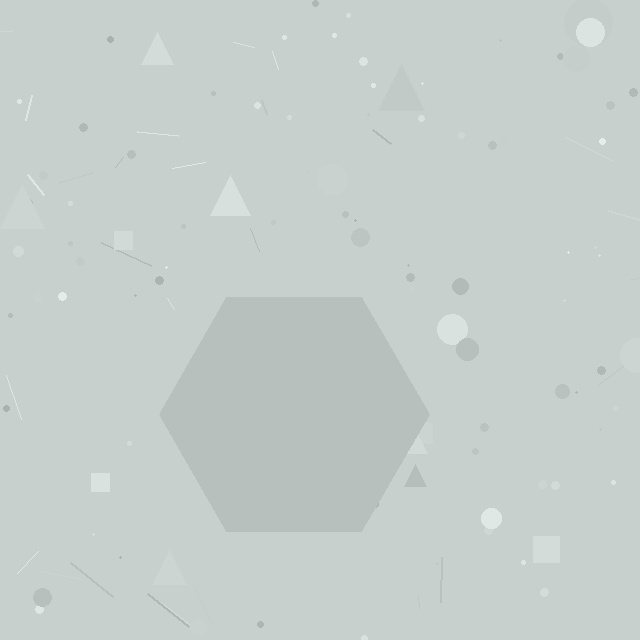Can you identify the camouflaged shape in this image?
The camouflaged shape is a hexagon.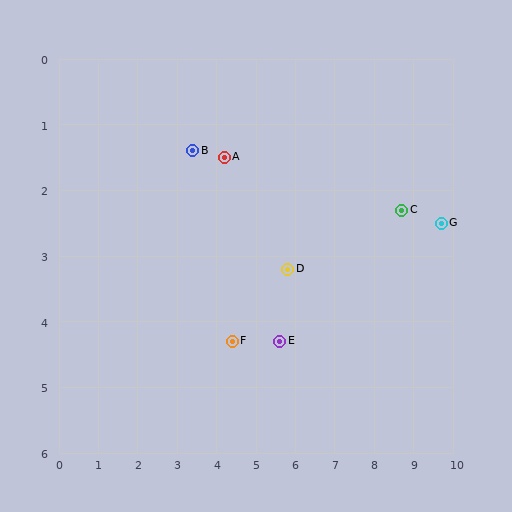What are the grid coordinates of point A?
Point A is at approximately (4.2, 1.5).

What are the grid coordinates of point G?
Point G is at approximately (9.7, 2.5).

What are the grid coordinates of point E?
Point E is at approximately (5.6, 4.3).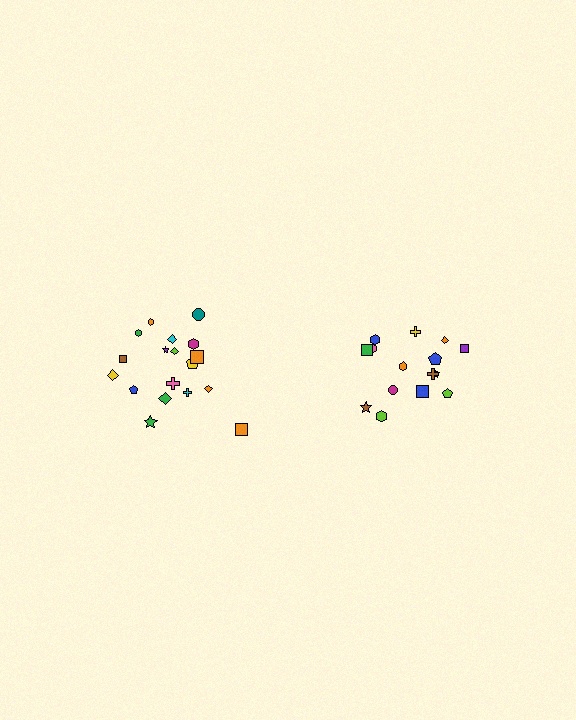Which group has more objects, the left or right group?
The left group.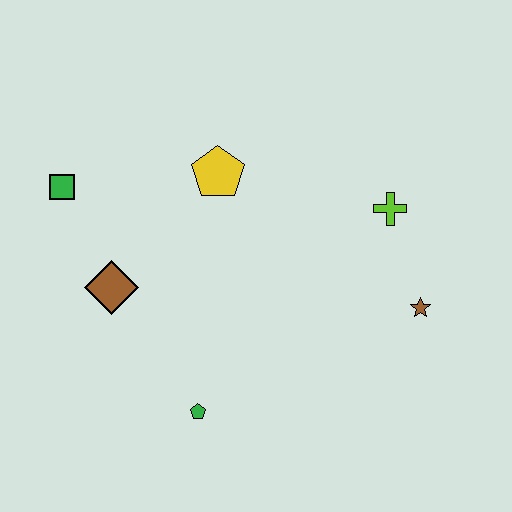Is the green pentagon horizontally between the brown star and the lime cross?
No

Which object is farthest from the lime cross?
The green square is farthest from the lime cross.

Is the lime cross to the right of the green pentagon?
Yes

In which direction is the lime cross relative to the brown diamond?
The lime cross is to the right of the brown diamond.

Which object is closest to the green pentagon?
The brown diamond is closest to the green pentagon.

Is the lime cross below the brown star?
No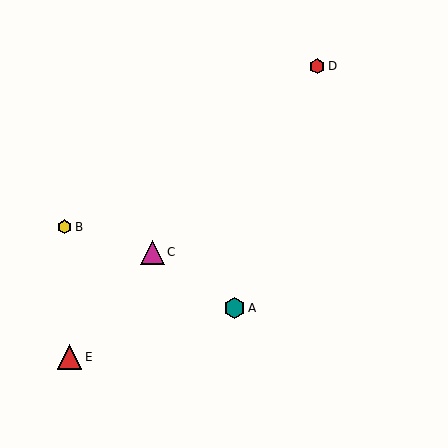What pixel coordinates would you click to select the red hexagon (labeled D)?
Click at (317, 66) to select the red hexagon D.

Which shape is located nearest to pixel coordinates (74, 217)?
The yellow hexagon (labeled B) at (65, 227) is nearest to that location.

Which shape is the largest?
The red triangle (labeled E) is the largest.